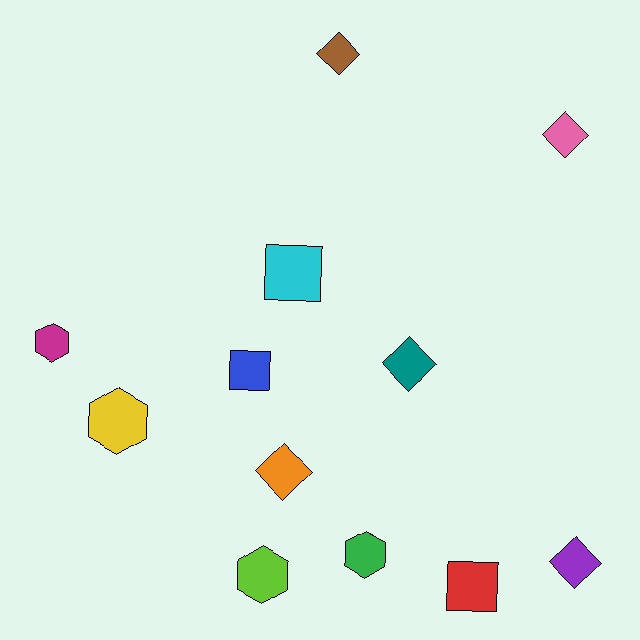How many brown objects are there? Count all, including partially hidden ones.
There is 1 brown object.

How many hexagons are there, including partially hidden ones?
There are 4 hexagons.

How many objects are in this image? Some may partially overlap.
There are 12 objects.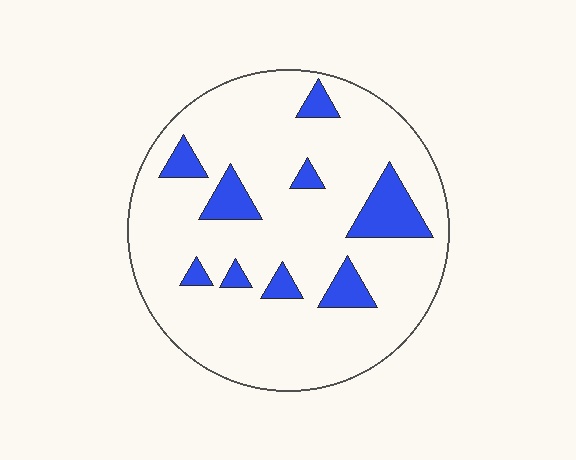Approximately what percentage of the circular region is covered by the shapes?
Approximately 15%.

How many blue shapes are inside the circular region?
9.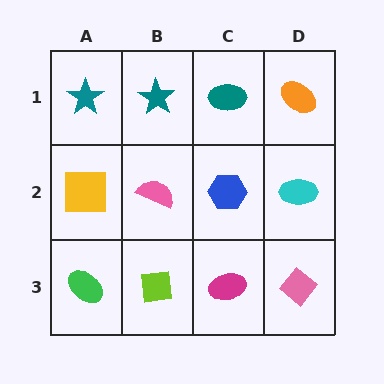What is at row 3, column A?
A green ellipse.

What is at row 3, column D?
A pink diamond.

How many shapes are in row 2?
4 shapes.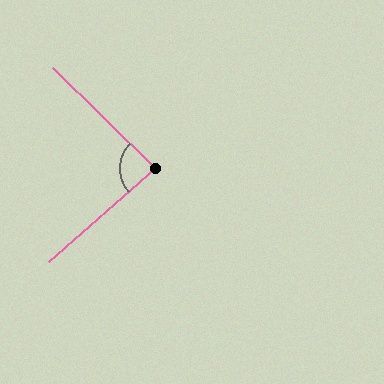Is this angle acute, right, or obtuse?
It is approximately a right angle.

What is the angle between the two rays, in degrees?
Approximately 86 degrees.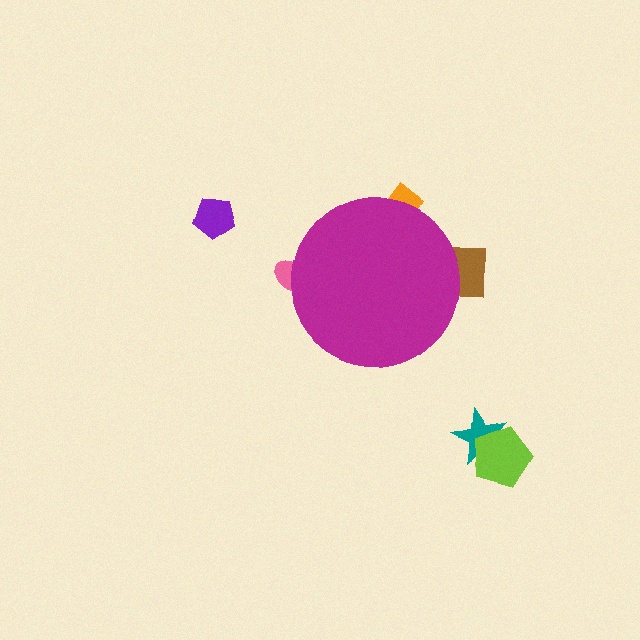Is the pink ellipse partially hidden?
Yes, the pink ellipse is partially hidden behind the magenta circle.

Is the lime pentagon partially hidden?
No, the lime pentagon is fully visible.